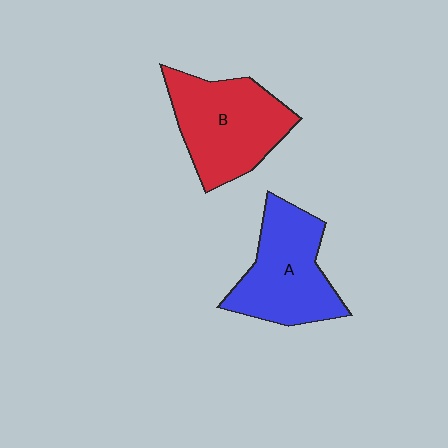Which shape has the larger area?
Shape B (red).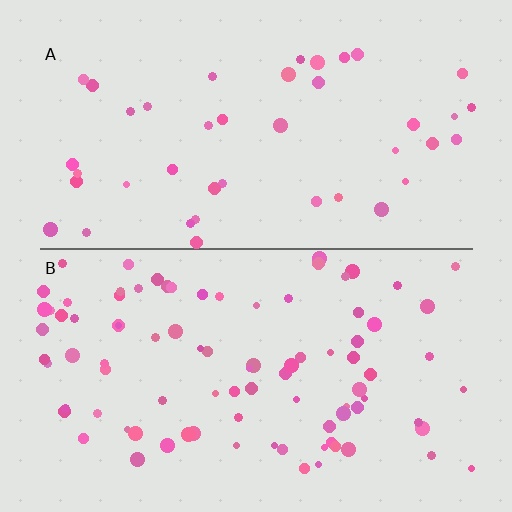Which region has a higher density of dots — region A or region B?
B (the bottom).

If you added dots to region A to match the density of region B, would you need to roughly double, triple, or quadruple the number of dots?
Approximately double.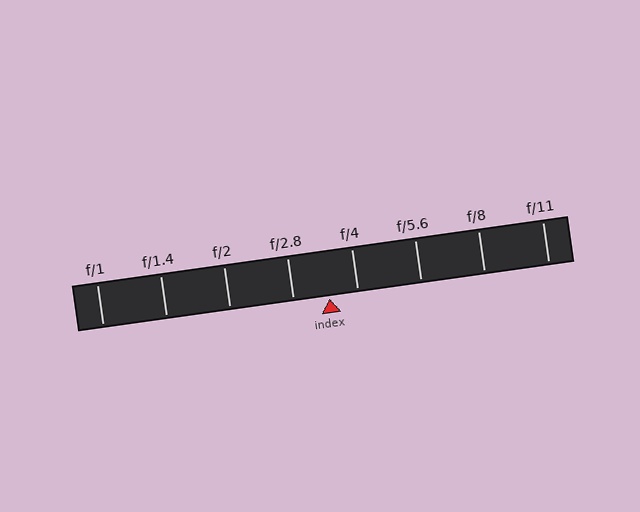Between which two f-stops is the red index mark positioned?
The index mark is between f/2.8 and f/4.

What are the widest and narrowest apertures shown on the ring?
The widest aperture shown is f/1 and the narrowest is f/11.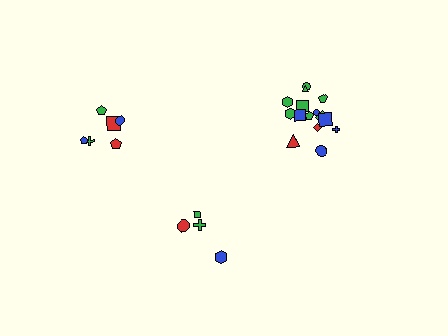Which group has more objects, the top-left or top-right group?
The top-right group.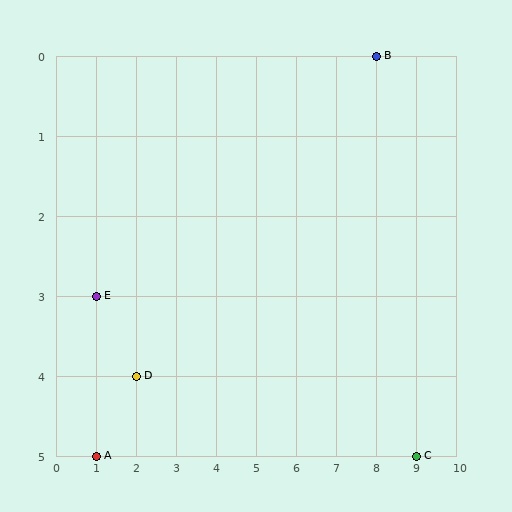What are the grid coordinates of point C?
Point C is at grid coordinates (9, 5).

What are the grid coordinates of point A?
Point A is at grid coordinates (1, 5).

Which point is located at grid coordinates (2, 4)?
Point D is at (2, 4).